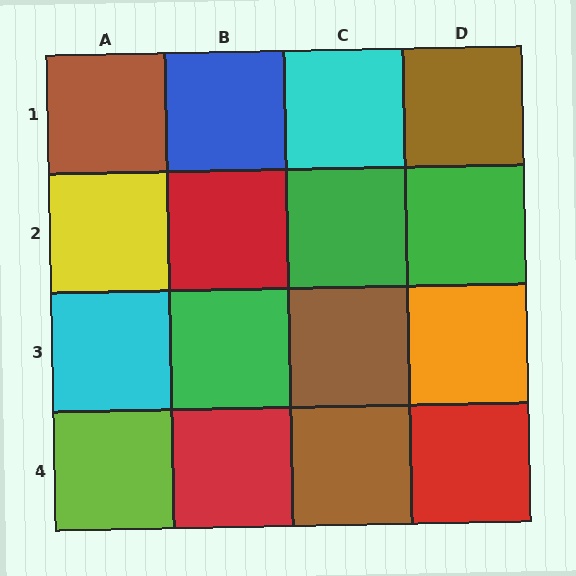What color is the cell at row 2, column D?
Green.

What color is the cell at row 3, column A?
Cyan.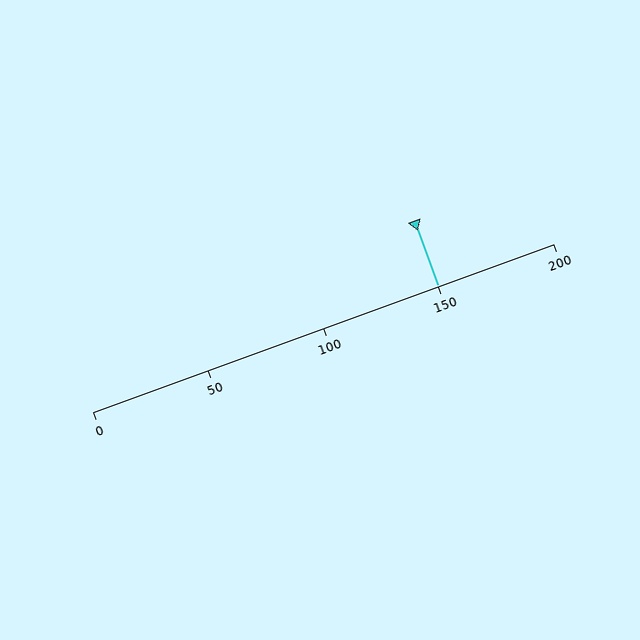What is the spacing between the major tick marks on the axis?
The major ticks are spaced 50 apart.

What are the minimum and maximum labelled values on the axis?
The axis runs from 0 to 200.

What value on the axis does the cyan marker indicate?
The marker indicates approximately 150.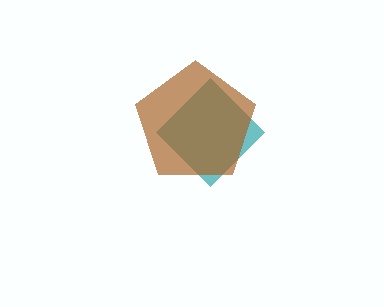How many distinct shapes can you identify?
There are 2 distinct shapes: a teal diamond, a brown pentagon.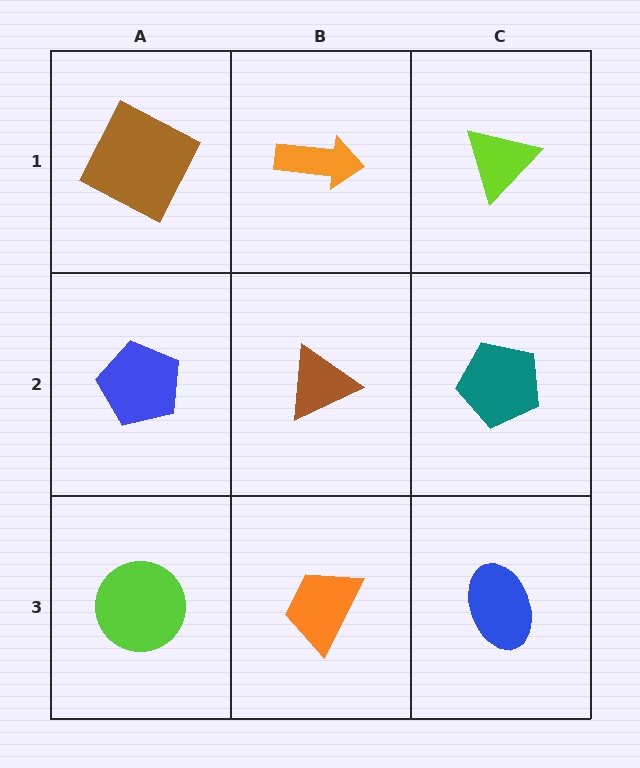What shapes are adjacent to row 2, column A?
A brown square (row 1, column A), a lime circle (row 3, column A), a brown triangle (row 2, column B).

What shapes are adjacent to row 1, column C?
A teal pentagon (row 2, column C), an orange arrow (row 1, column B).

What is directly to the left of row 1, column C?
An orange arrow.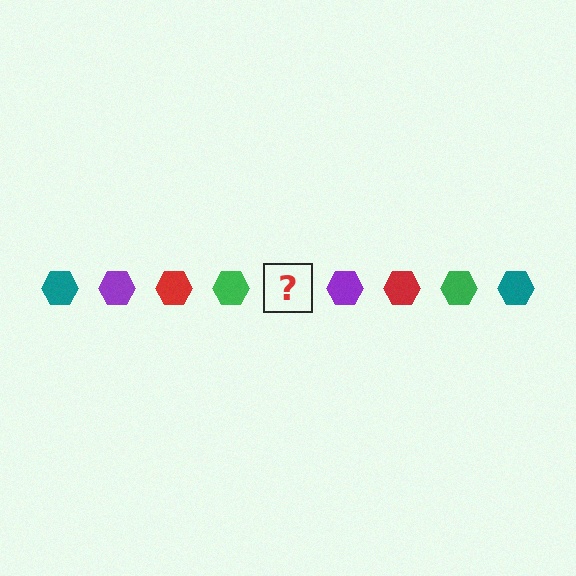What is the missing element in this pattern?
The missing element is a teal hexagon.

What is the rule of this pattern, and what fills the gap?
The rule is that the pattern cycles through teal, purple, red, green hexagons. The gap should be filled with a teal hexagon.